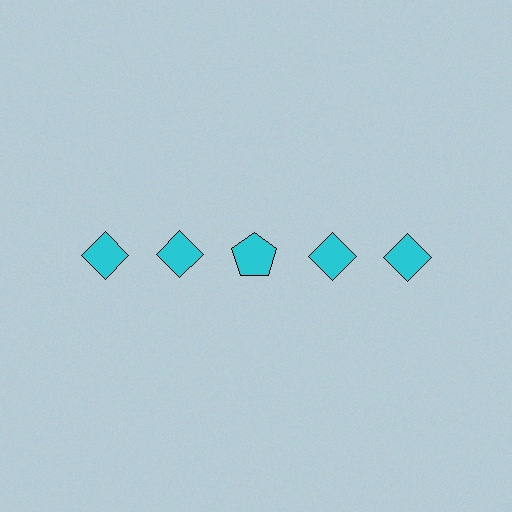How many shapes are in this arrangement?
There are 5 shapes arranged in a grid pattern.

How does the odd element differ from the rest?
It has a different shape: pentagon instead of diamond.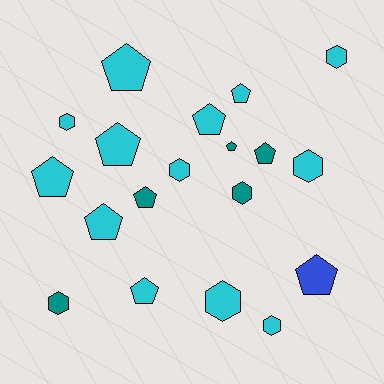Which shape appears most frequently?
Pentagon, with 11 objects.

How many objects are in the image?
There are 19 objects.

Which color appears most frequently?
Cyan, with 13 objects.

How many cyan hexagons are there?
There are 6 cyan hexagons.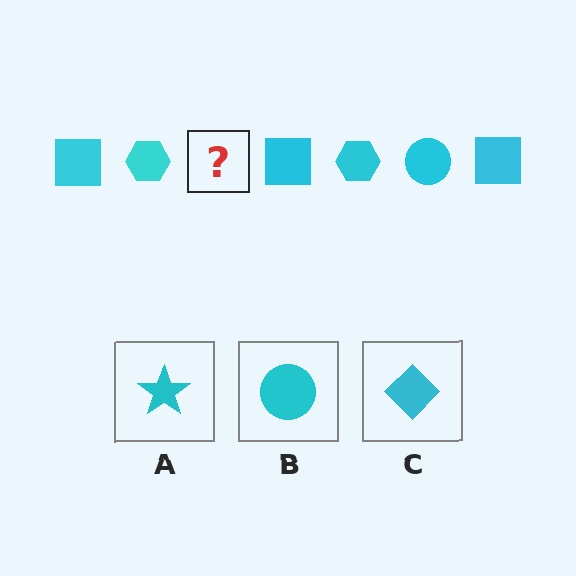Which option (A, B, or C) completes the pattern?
B.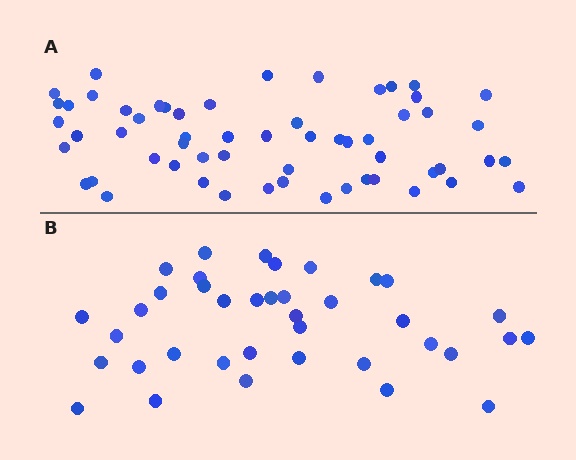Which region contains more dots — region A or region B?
Region A (the top region) has more dots.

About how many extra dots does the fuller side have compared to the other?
Region A has approximately 20 more dots than region B.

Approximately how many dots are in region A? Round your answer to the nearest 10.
About 60 dots. (The exact count is 58, which rounds to 60.)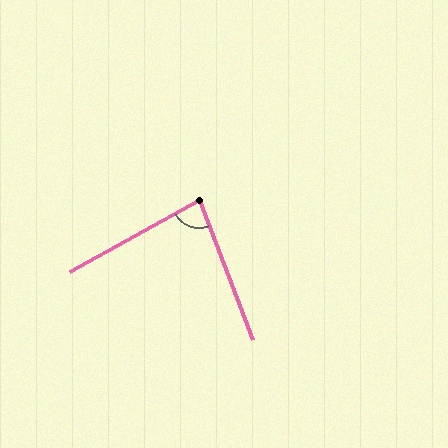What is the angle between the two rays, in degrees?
Approximately 82 degrees.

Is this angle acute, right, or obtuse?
It is acute.